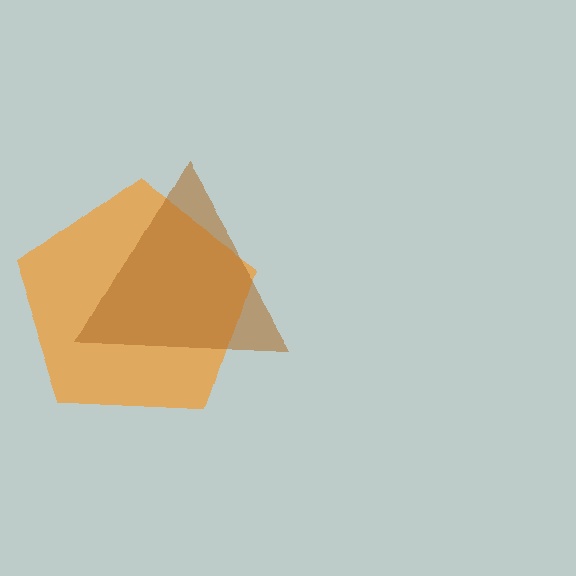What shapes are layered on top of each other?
The layered shapes are: an orange pentagon, a brown triangle.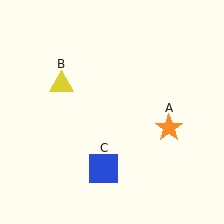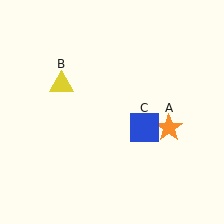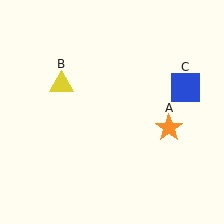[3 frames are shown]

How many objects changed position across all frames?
1 object changed position: blue square (object C).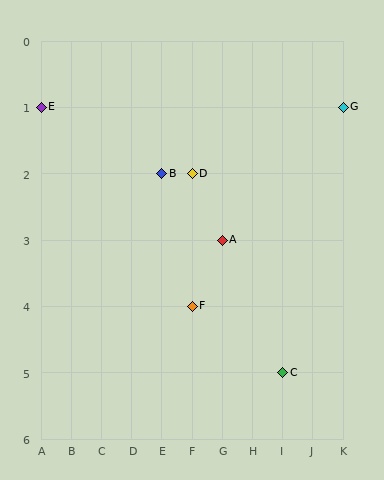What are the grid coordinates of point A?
Point A is at grid coordinates (G, 3).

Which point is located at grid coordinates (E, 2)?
Point B is at (E, 2).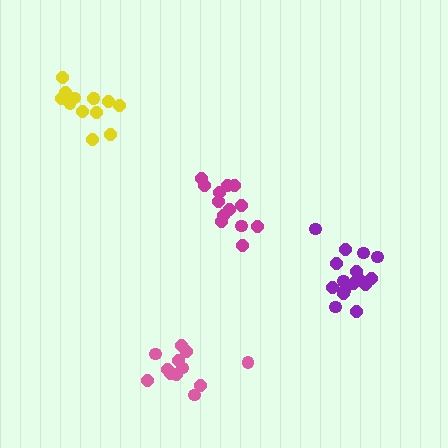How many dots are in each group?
Group 1: 12 dots, Group 2: 16 dots, Group 3: 13 dots, Group 4: 13 dots (54 total).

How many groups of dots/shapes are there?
There are 4 groups.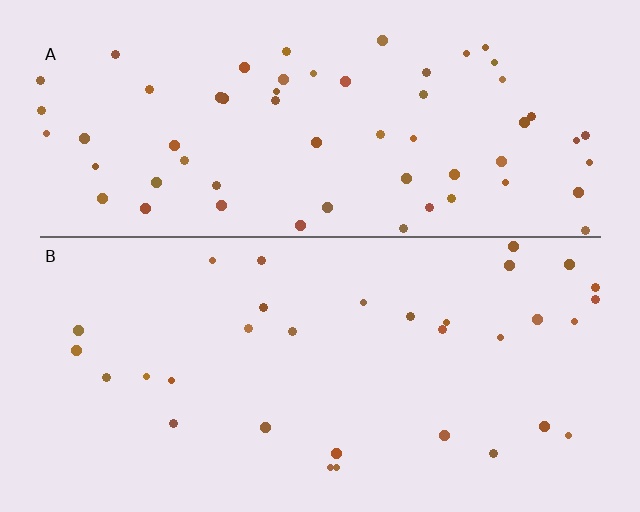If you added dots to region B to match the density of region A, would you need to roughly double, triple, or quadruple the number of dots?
Approximately double.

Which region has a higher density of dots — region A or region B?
A (the top).